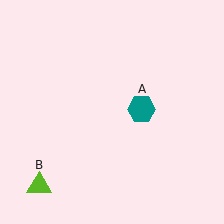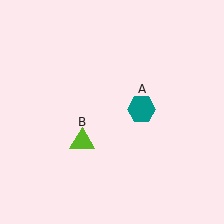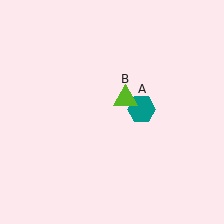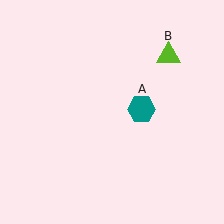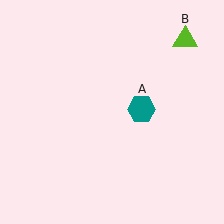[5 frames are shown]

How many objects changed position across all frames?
1 object changed position: lime triangle (object B).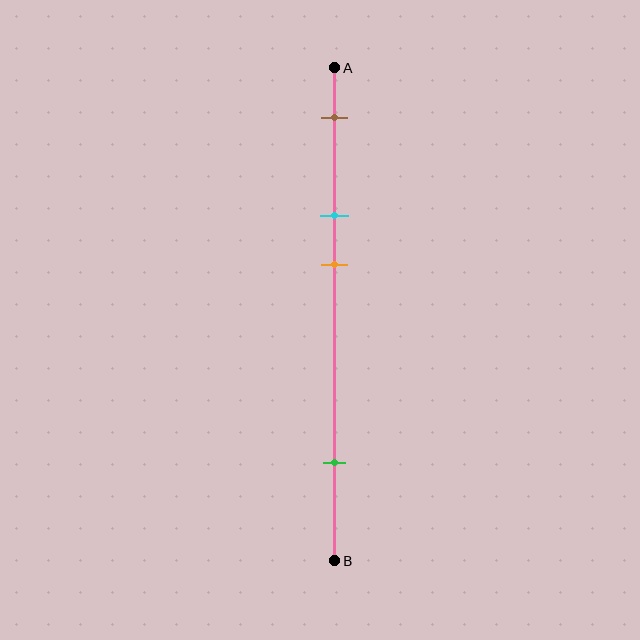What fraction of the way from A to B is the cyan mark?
The cyan mark is approximately 30% (0.3) of the way from A to B.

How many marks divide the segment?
There are 4 marks dividing the segment.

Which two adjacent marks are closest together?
The cyan and orange marks are the closest adjacent pair.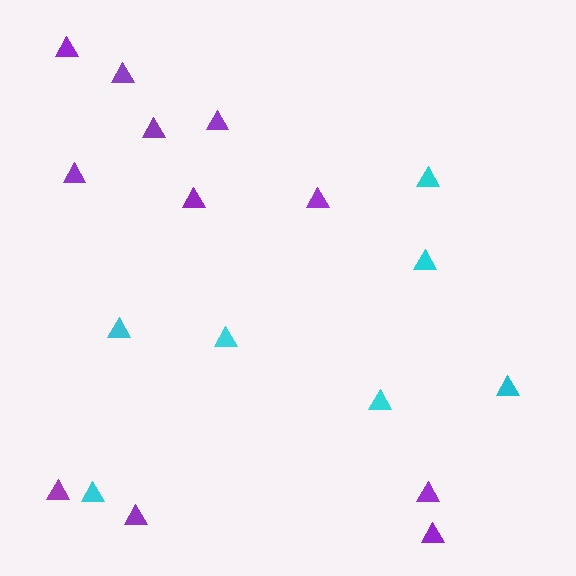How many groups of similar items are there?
There are 2 groups: one group of purple triangles (11) and one group of cyan triangles (7).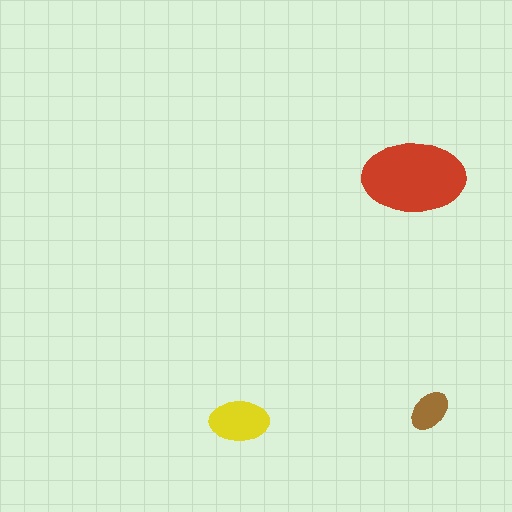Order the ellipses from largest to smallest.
the red one, the yellow one, the brown one.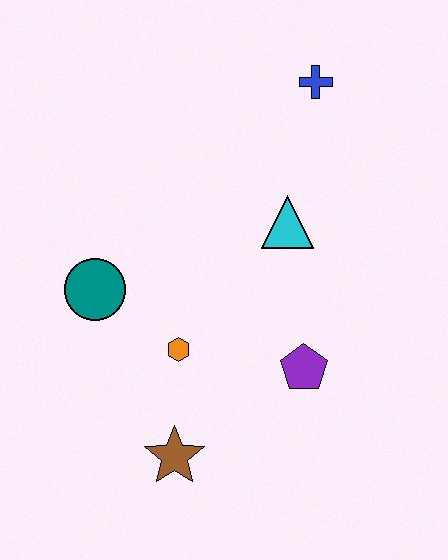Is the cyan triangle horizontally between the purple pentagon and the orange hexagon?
Yes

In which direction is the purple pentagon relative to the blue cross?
The purple pentagon is below the blue cross.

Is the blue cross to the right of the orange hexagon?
Yes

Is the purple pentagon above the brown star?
Yes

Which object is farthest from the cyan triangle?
The brown star is farthest from the cyan triangle.